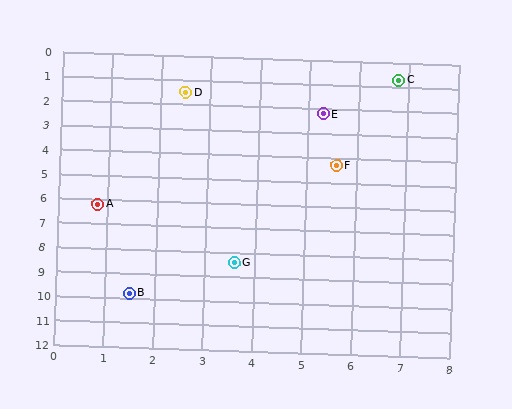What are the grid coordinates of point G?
Point G is at approximately (3.6, 8.4).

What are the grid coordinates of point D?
Point D is at approximately (2.5, 1.5).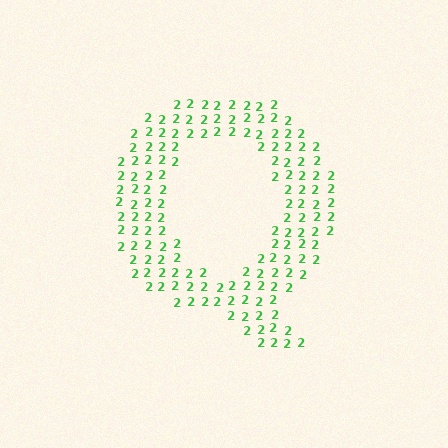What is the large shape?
The large shape is the letter Q.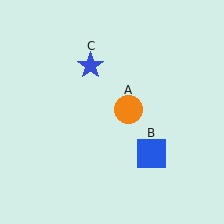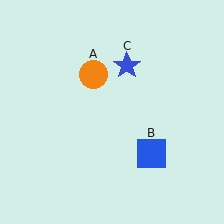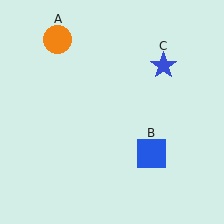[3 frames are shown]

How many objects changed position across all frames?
2 objects changed position: orange circle (object A), blue star (object C).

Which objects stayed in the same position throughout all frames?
Blue square (object B) remained stationary.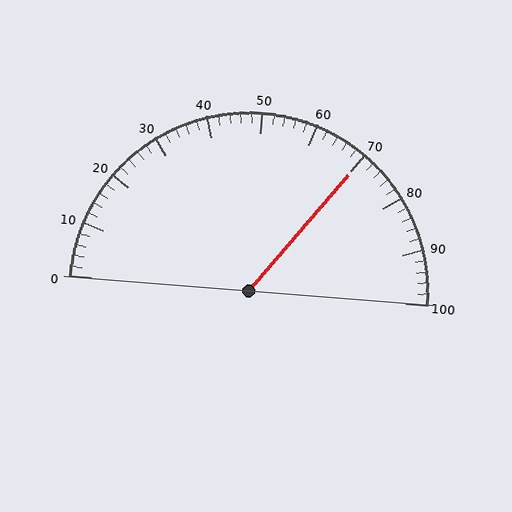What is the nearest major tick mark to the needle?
The nearest major tick mark is 70.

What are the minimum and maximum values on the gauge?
The gauge ranges from 0 to 100.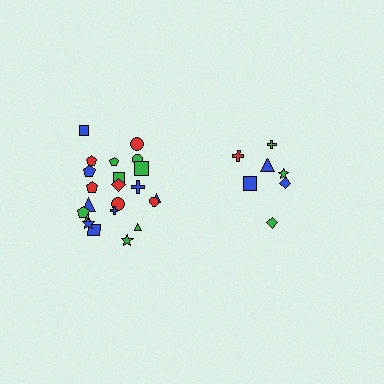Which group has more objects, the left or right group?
The left group.